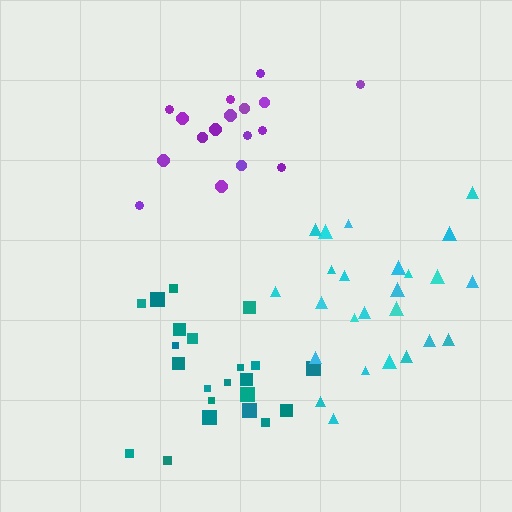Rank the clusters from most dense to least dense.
teal, purple, cyan.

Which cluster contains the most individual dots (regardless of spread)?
Cyan (25).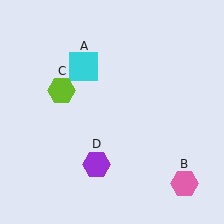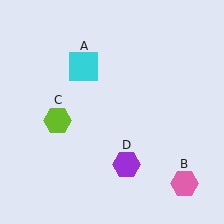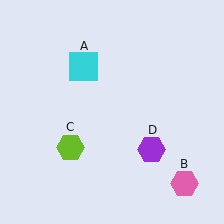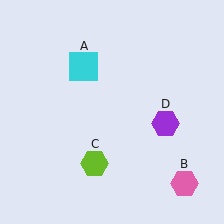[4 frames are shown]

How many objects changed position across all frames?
2 objects changed position: lime hexagon (object C), purple hexagon (object D).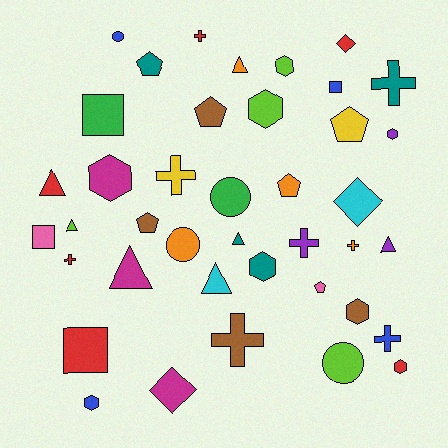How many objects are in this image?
There are 40 objects.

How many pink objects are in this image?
There are 2 pink objects.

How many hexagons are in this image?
There are 8 hexagons.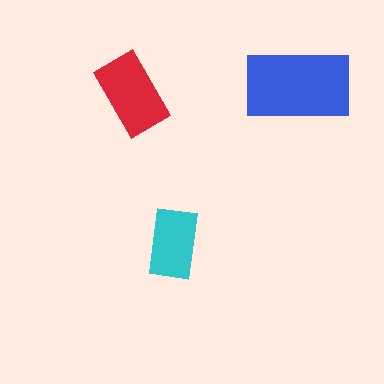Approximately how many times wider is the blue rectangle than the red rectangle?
About 1.5 times wider.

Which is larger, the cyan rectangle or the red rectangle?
The red one.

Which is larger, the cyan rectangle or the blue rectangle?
The blue one.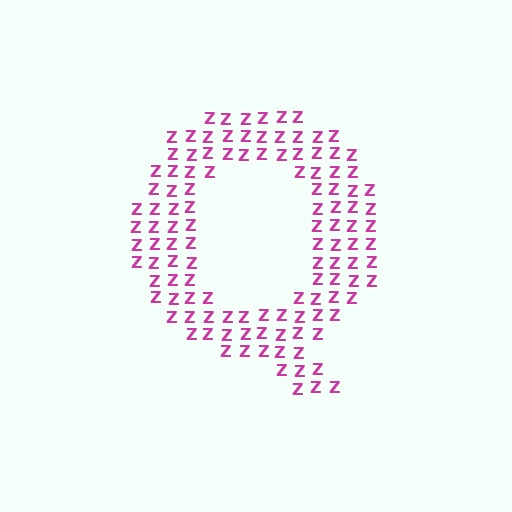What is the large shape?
The large shape is the letter Q.